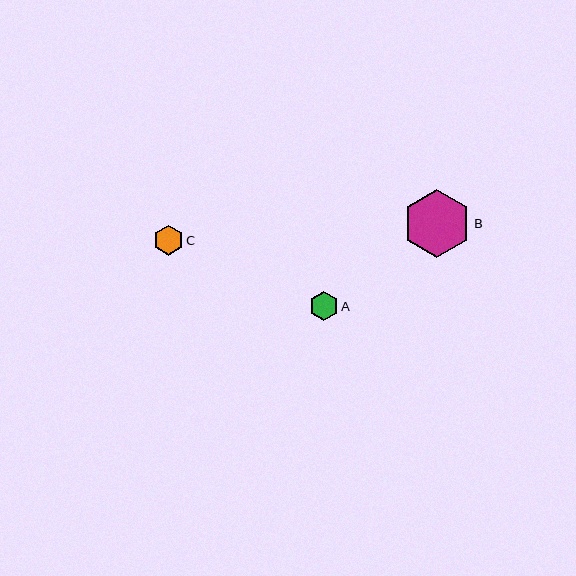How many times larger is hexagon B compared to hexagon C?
Hexagon B is approximately 2.3 times the size of hexagon C.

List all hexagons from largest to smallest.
From largest to smallest: B, C, A.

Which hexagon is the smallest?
Hexagon A is the smallest with a size of approximately 29 pixels.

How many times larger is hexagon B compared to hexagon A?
Hexagon B is approximately 2.4 times the size of hexagon A.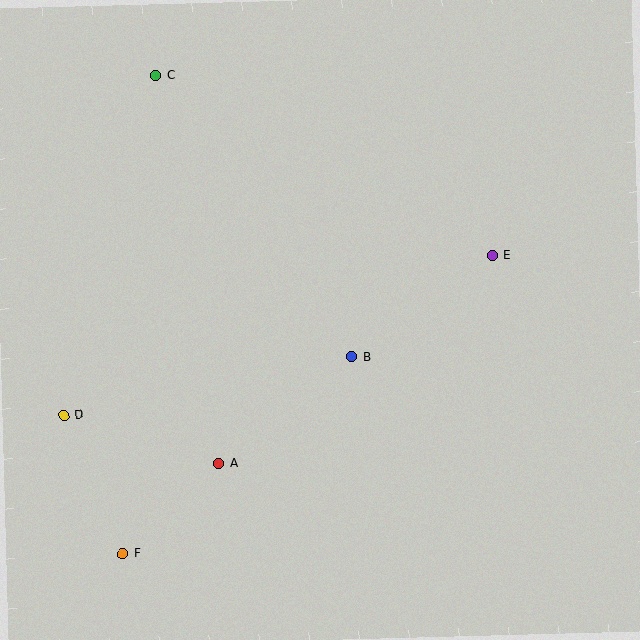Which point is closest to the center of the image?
Point B at (352, 357) is closest to the center.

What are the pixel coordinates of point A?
Point A is at (219, 464).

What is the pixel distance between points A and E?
The distance between A and E is 344 pixels.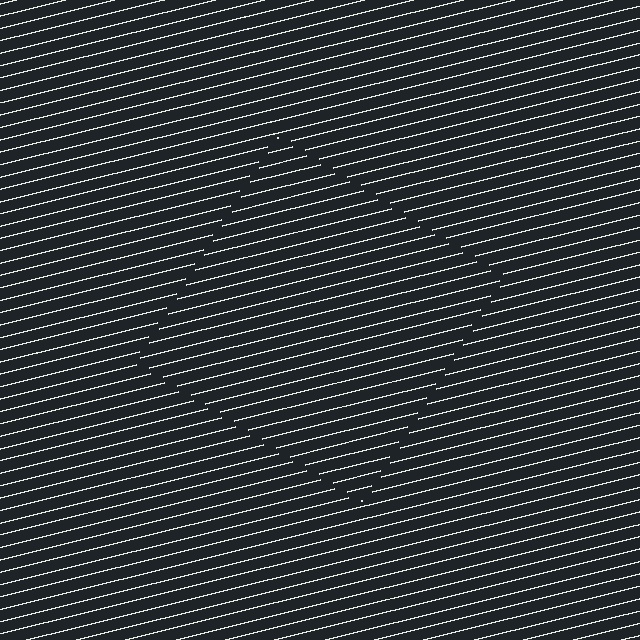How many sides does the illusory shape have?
4 sides — the line-ends trace a square.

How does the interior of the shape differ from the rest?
The interior of the shape contains the same grating, shifted by half a period — the contour is defined by the phase discontinuity where line-ends from the inner and outer gratings abut.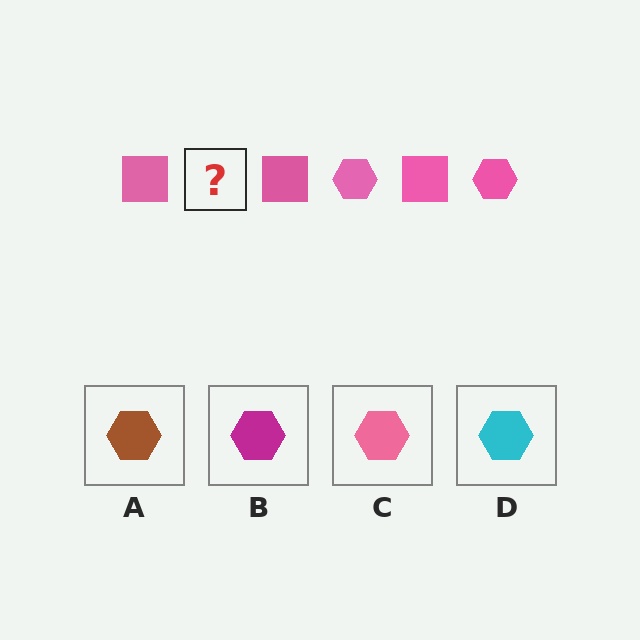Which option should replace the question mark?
Option C.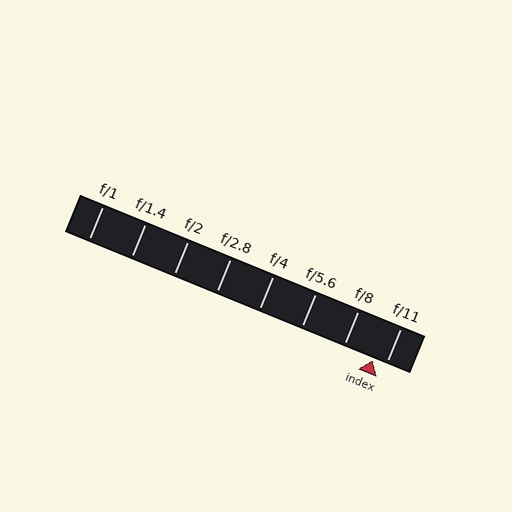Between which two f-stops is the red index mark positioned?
The index mark is between f/8 and f/11.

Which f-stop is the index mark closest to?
The index mark is closest to f/11.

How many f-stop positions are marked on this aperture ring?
There are 8 f-stop positions marked.